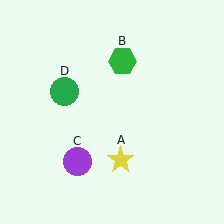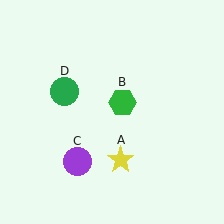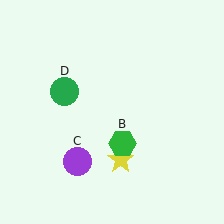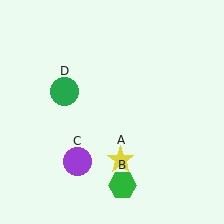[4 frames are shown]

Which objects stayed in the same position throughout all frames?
Yellow star (object A) and purple circle (object C) and green circle (object D) remained stationary.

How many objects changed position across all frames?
1 object changed position: green hexagon (object B).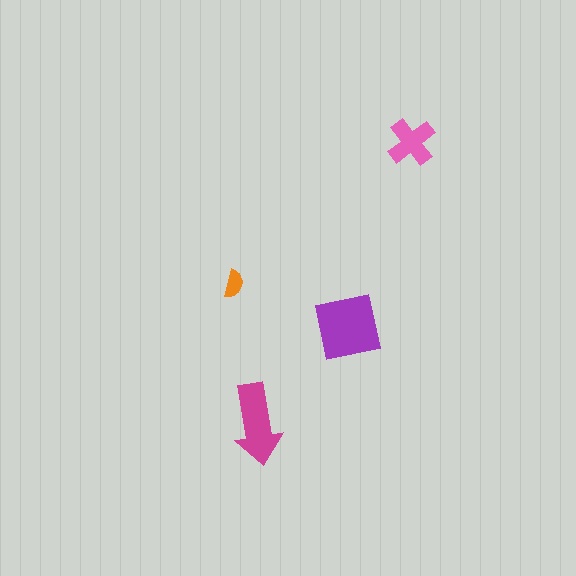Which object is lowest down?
The magenta arrow is bottommost.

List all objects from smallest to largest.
The orange semicircle, the pink cross, the magenta arrow, the purple square.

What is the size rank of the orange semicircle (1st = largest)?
4th.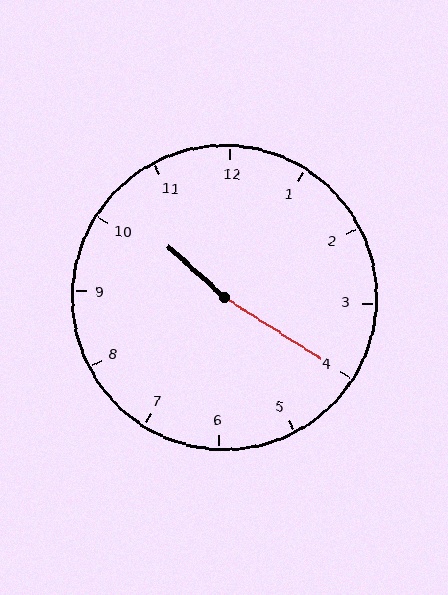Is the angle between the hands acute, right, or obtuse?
It is obtuse.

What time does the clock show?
10:20.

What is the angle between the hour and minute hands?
Approximately 170 degrees.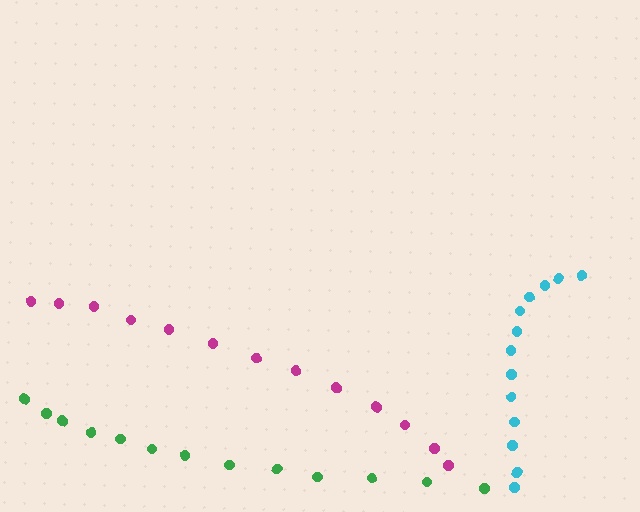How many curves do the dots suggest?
There are 3 distinct paths.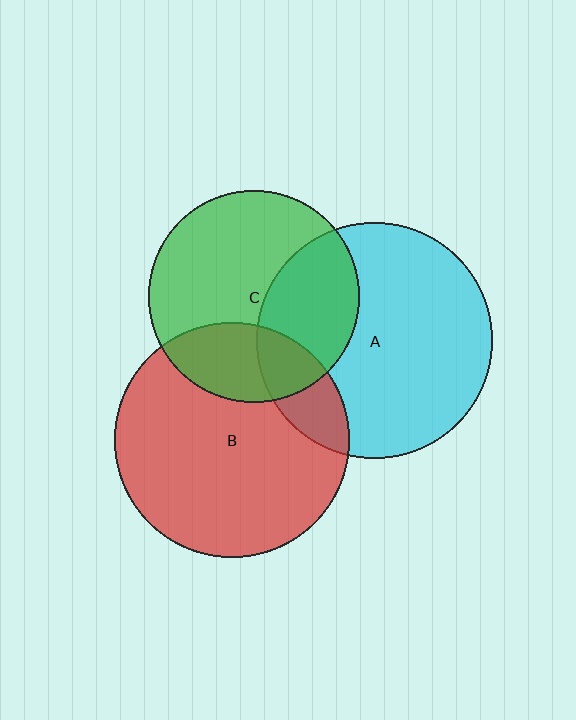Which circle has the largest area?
Circle A (cyan).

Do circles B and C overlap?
Yes.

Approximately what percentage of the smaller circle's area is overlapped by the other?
Approximately 25%.